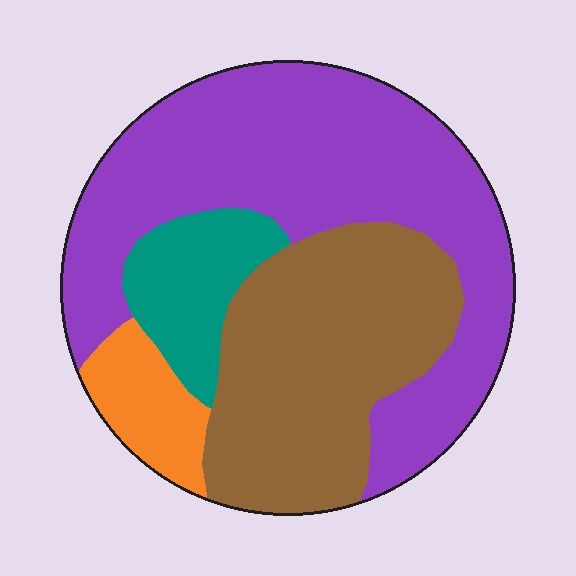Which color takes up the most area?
Purple, at roughly 50%.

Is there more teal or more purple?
Purple.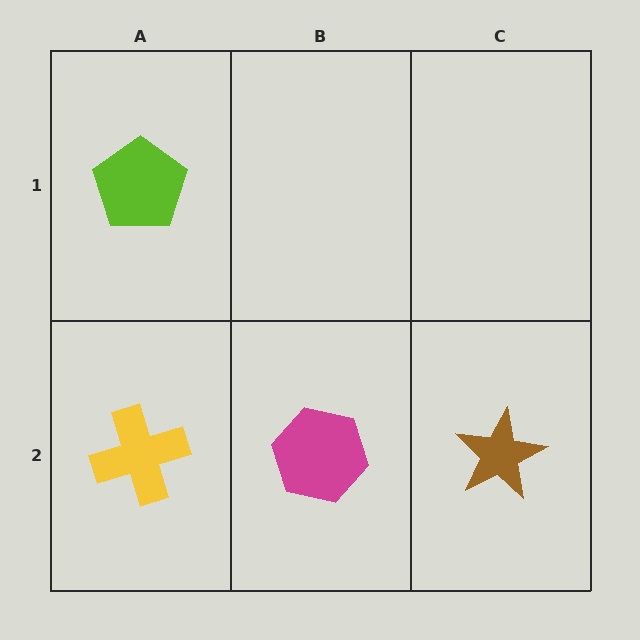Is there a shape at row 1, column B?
No, that cell is empty.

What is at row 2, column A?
A yellow cross.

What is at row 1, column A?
A lime pentagon.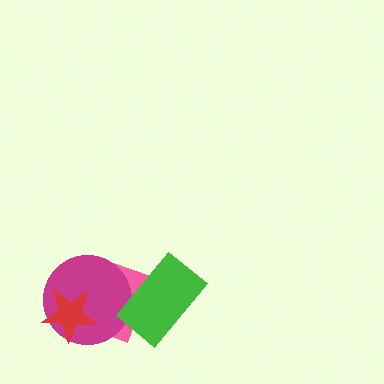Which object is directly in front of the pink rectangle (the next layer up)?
The magenta circle is directly in front of the pink rectangle.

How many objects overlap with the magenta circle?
3 objects overlap with the magenta circle.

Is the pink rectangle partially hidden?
Yes, it is partially covered by another shape.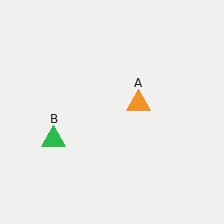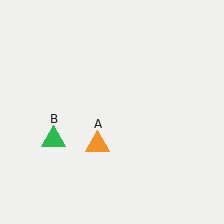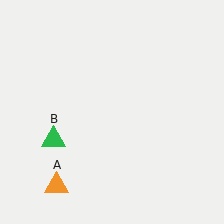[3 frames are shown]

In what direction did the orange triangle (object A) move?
The orange triangle (object A) moved down and to the left.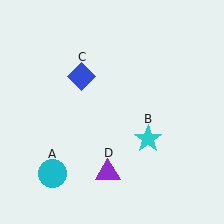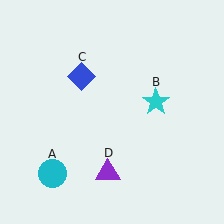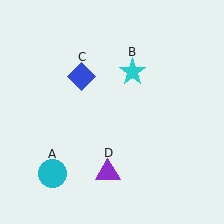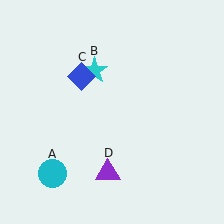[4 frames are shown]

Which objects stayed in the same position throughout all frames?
Cyan circle (object A) and blue diamond (object C) and purple triangle (object D) remained stationary.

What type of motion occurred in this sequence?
The cyan star (object B) rotated counterclockwise around the center of the scene.